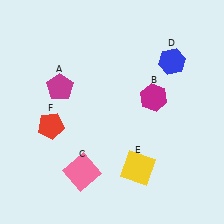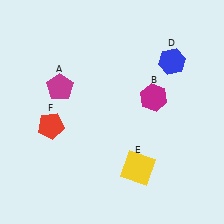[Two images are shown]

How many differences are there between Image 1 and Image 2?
There is 1 difference between the two images.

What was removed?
The pink square (C) was removed in Image 2.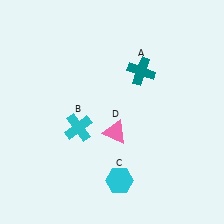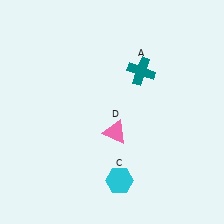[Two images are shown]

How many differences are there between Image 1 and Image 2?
There is 1 difference between the two images.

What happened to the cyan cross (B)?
The cyan cross (B) was removed in Image 2. It was in the bottom-left area of Image 1.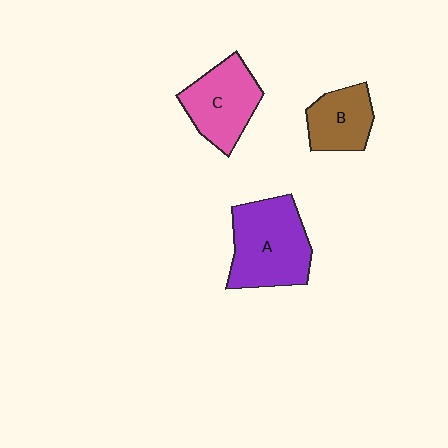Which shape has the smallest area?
Shape B (brown).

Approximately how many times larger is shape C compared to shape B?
Approximately 1.3 times.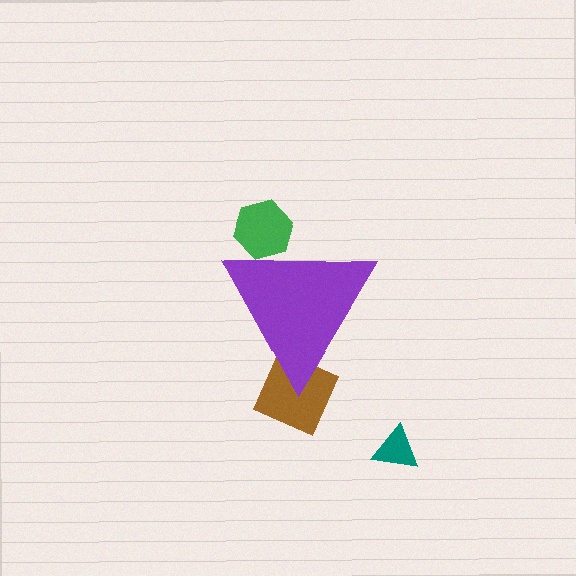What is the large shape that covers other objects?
A purple triangle.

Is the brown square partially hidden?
Yes, the brown square is partially hidden behind the purple triangle.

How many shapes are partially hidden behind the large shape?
2 shapes are partially hidden.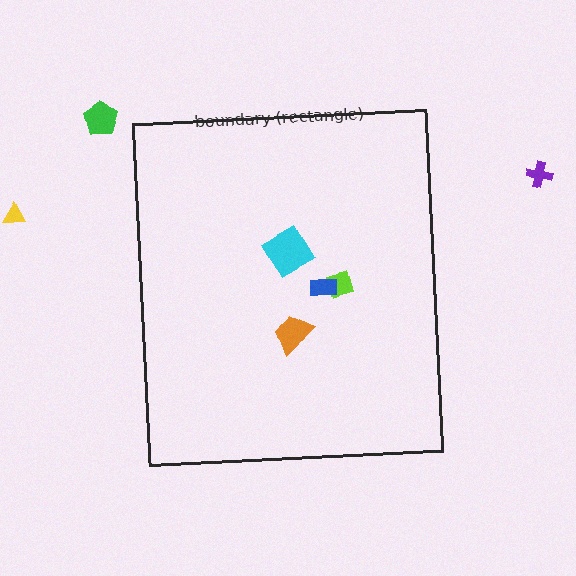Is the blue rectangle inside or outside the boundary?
Inside.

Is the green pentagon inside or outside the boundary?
Outside.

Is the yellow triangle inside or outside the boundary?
Outside.